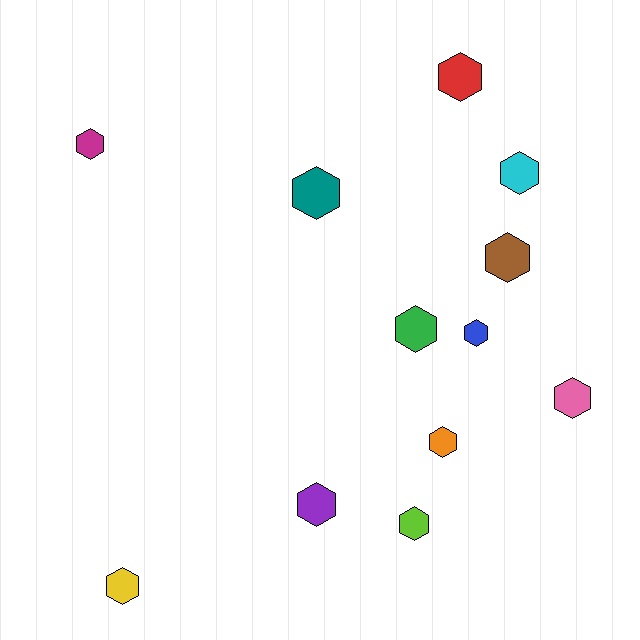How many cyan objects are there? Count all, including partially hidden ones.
There is 1 cyan object.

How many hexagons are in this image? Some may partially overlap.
There are 12 hexagons.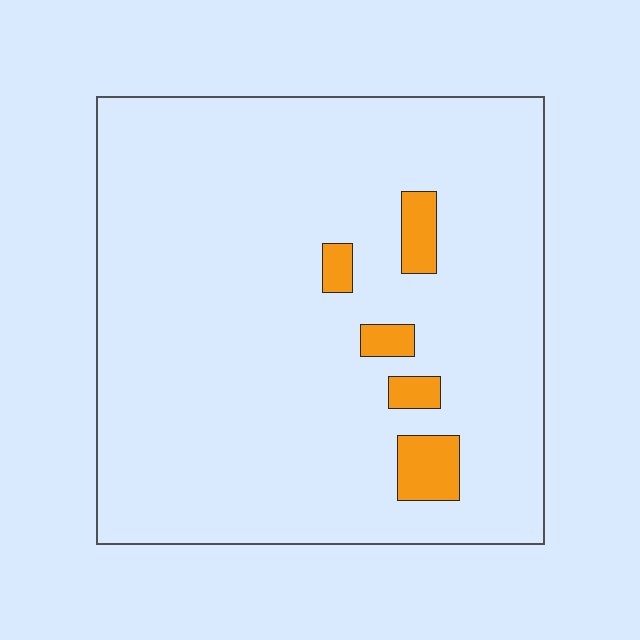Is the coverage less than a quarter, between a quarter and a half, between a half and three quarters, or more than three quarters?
Less than a quarter.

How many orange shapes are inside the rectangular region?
5.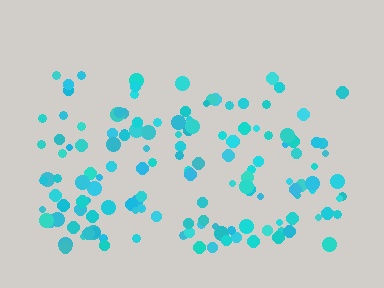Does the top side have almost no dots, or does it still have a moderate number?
Still a moderate number, just noticeably fewer than the bottom.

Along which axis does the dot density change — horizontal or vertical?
Vertical.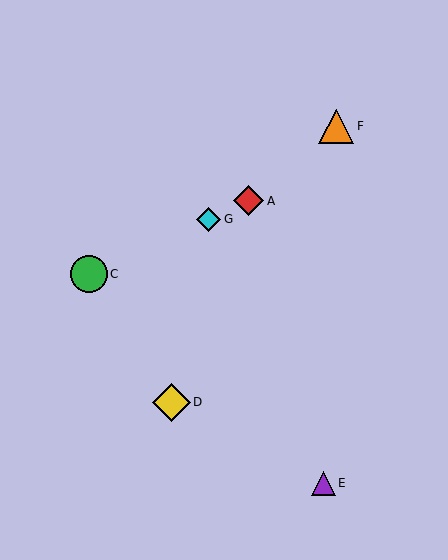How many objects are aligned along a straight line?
4 objects (A, B, C, G) are aligned along a straight line.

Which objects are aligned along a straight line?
Objects A, B, C, G are aligned along a straight line.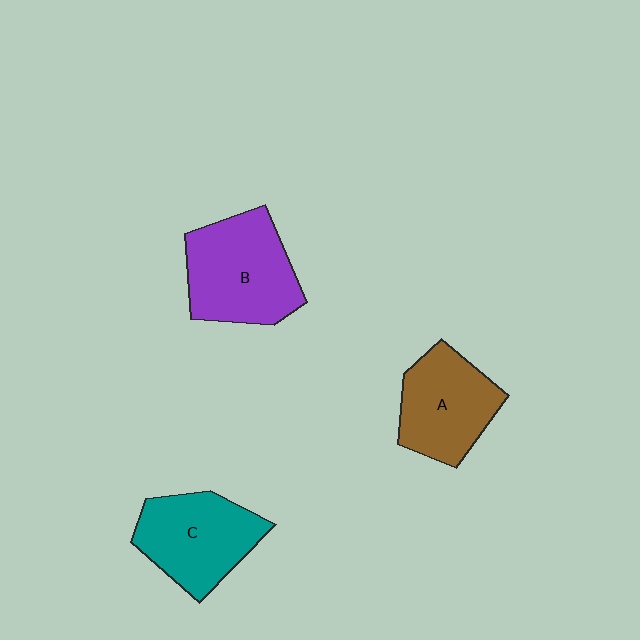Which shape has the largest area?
Shape B (purple).